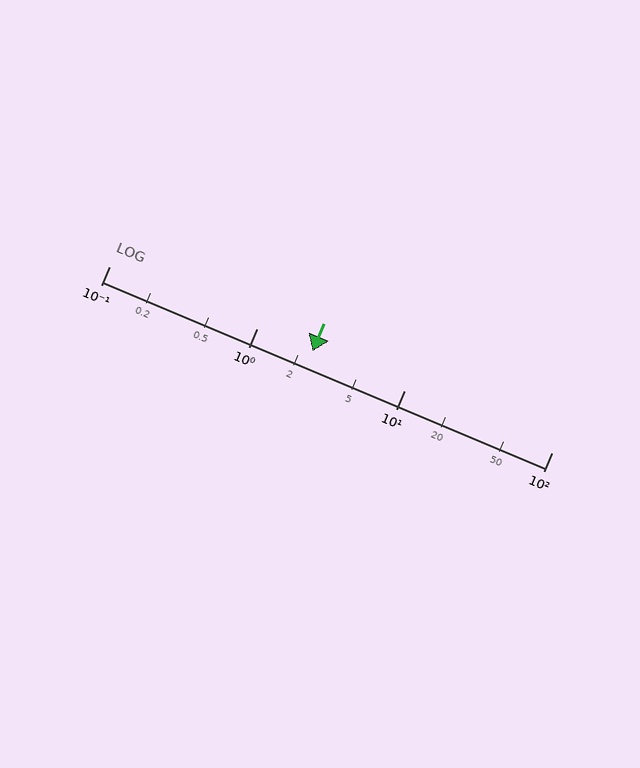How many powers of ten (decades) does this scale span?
The scale spans 3 decades, from 0.1 to 100.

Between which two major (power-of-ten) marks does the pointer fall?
The pointer is between 1 and 10.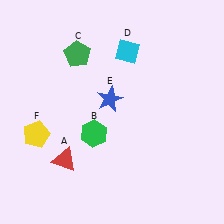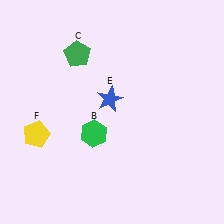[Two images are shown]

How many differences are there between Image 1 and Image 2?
There are 2 differences between the two images.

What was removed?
The red triangle (A), the cyan diamond (D) were removed in Image 2.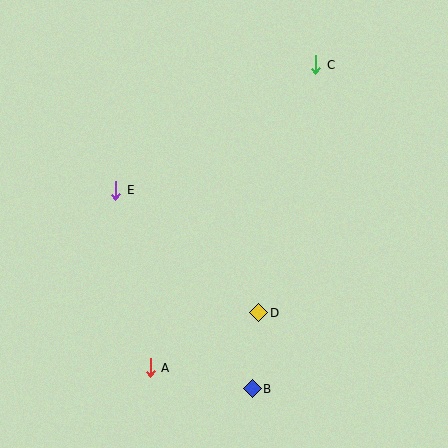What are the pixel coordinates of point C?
Point C is at (316, 65).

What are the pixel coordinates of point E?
Point E is at (116, 190).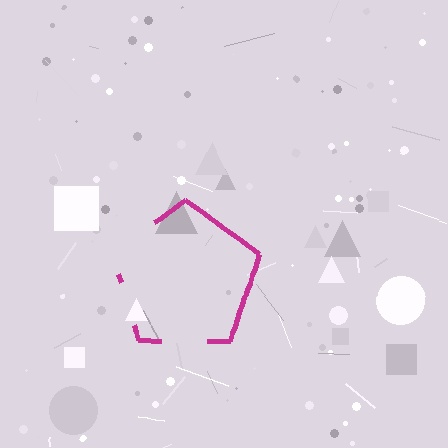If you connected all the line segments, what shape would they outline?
They would outline a pentagon.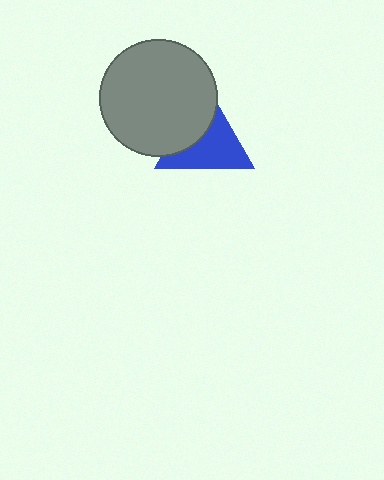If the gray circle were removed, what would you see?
You would see the complete blue triangle.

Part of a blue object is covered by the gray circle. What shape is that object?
It is a triangle.